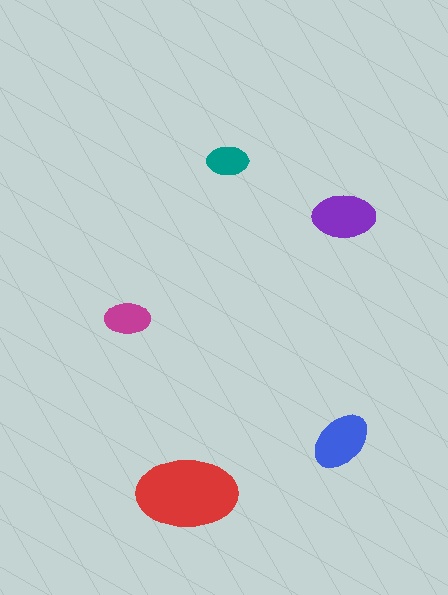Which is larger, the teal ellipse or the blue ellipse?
The blue one.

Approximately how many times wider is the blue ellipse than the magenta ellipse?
About 1.5 times wider.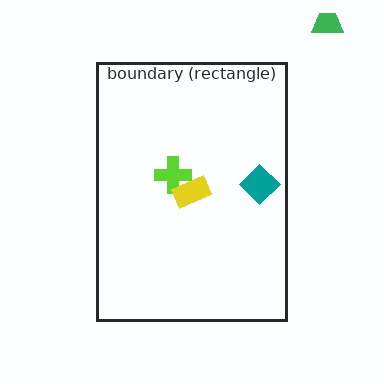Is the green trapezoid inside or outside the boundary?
Outside.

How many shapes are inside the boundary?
3 inside, 1 outside.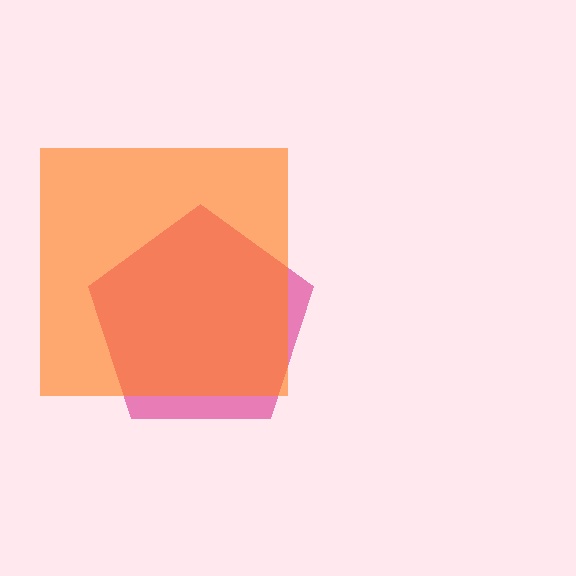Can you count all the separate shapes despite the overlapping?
Yes, there are 2 separate shapes.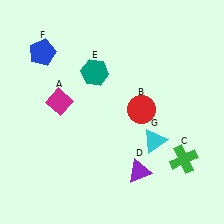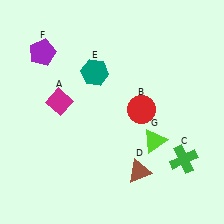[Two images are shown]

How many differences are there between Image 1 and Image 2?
There are 3 differences between the two images.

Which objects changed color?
D changed from purple to brown. F changed from blue to purple. G changed from cyan to lime.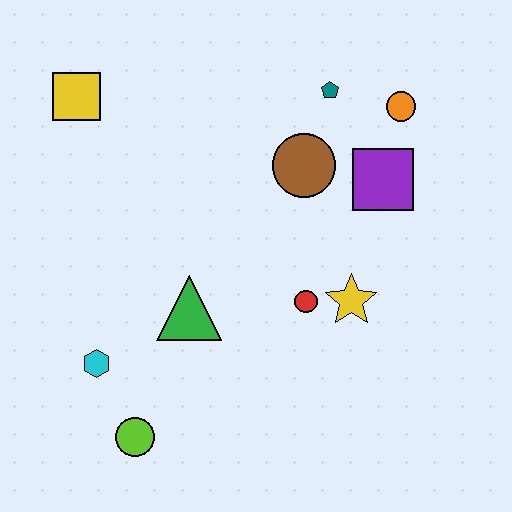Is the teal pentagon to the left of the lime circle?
No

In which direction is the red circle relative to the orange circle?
The red circle is below the orange circle.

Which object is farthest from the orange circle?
The lime circle is farthest from the orange circle.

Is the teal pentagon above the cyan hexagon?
Yes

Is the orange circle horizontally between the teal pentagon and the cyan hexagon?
No